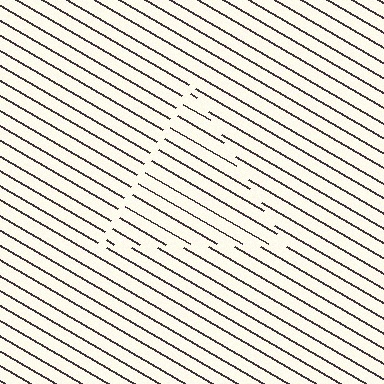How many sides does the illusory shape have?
3 sides — the line-ends trace a triangle.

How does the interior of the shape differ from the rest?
The interior of the shape contains the same grating, shifted by half a period — the contour is defined by the phase discontinuity where line-ends from the inner and outer gratings abut.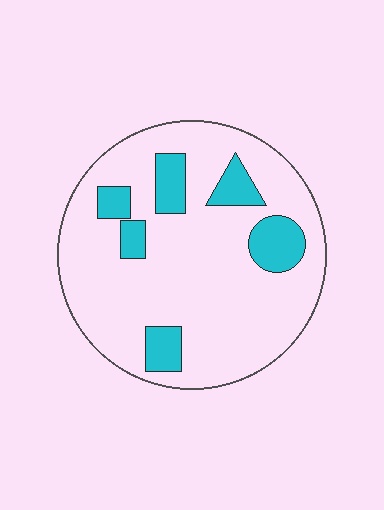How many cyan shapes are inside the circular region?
6.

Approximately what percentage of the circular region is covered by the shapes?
Approximately 20%.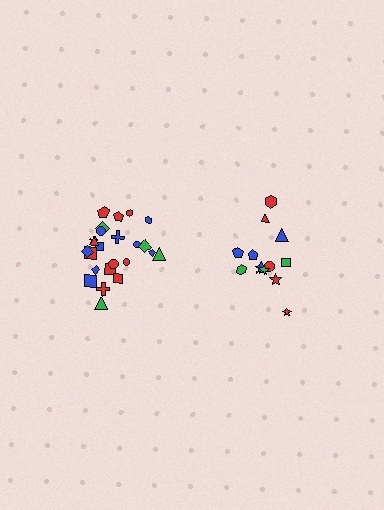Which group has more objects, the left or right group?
The left group.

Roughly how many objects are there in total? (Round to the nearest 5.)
Roughly 35 objects in total.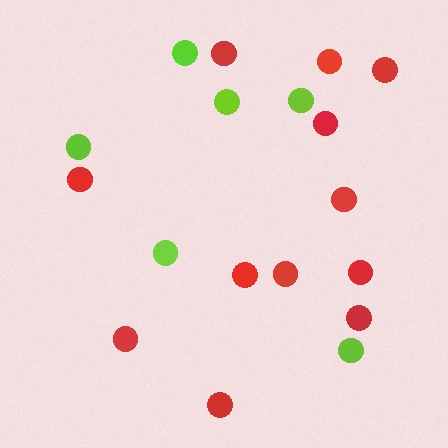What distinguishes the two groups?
There are 2 groups: one group of lime circles (6) and one group of red circles (12).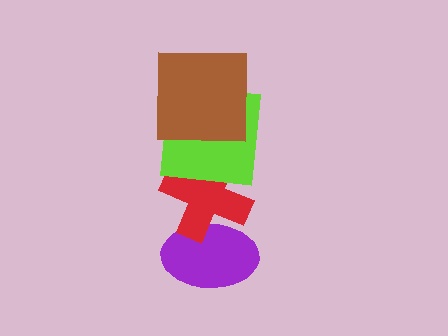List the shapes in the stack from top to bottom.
From top to bottom: the brown square, the lime square, the red cross, the purple ellipse.